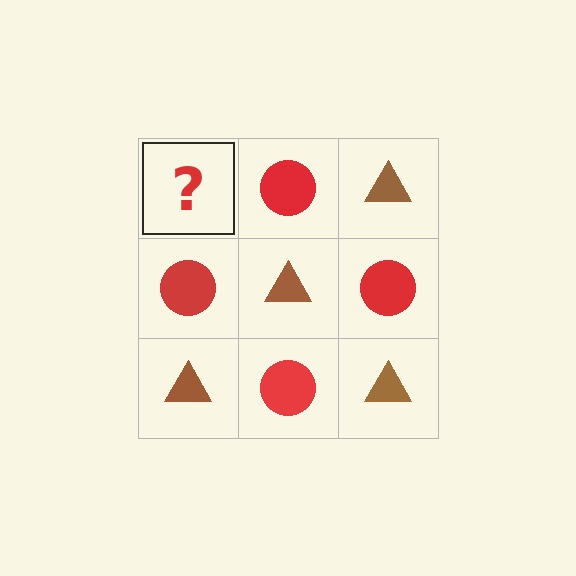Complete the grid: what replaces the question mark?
The question mark should be replaced with a brown triangle.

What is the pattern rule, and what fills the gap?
The rule is that it alternates brown triangle and red circle in a checkerboard pattern. The gap should be filled with a brown triangle.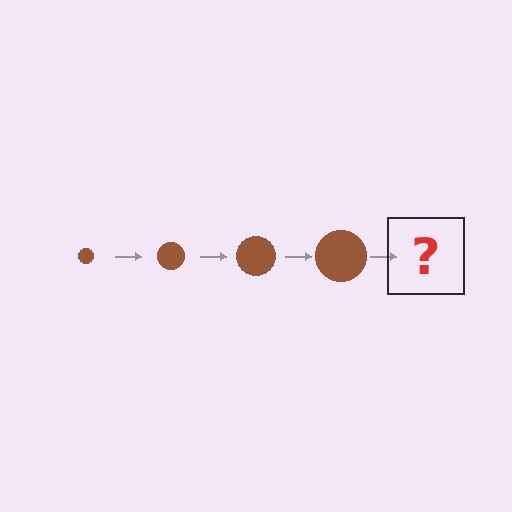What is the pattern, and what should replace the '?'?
The pattern is that the circle gets progressively larger each step. The '?' should be a brown circle, larger than the previous one.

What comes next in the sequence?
The next element should be a brown circle, larger than the previous one.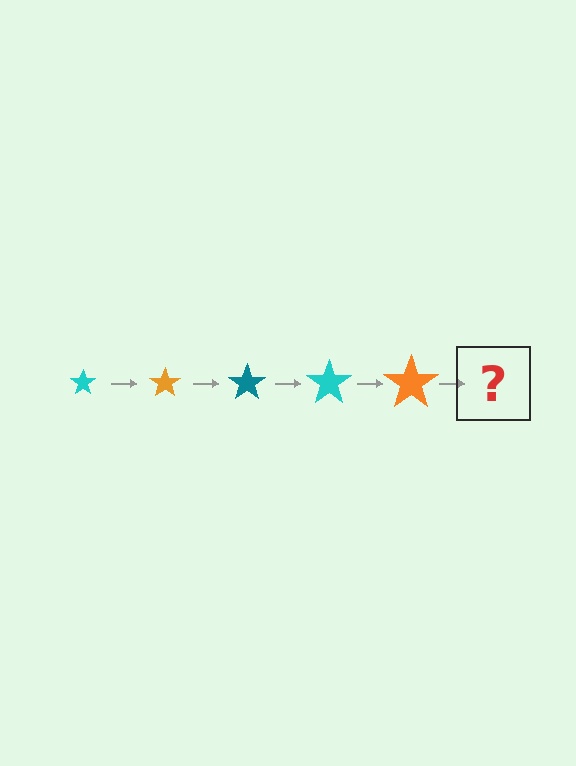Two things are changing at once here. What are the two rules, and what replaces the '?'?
The two rules are that the star grows larger each step and the color cycles through cyan, orange, and teal. The '?' should be a teal star, larger than the previous one.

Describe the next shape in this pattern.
It should be a teal star, larger than the previous one.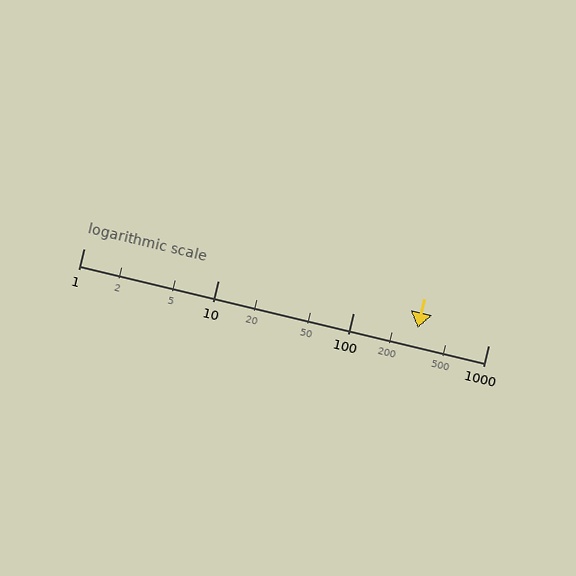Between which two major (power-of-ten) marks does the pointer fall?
The pointer is between 100 and 1000.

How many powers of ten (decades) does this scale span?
The scale spans 3 decades, from 1 to 1000.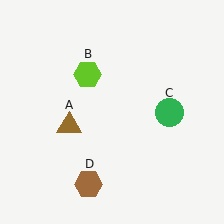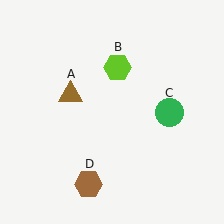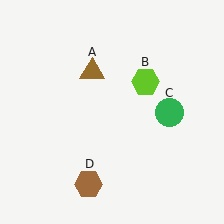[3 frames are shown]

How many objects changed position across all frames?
2 objects changed position: brown triangle (object A), lime hexagon (object B).